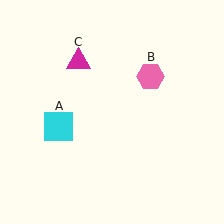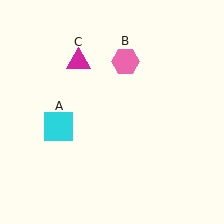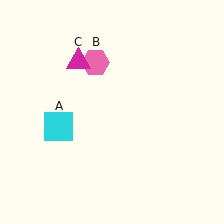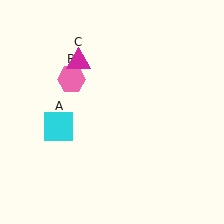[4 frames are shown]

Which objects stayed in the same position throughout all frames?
Cyan square (object A) and magenta triangle (object C) remained stationary.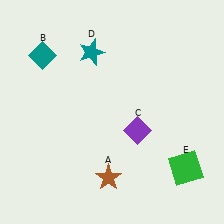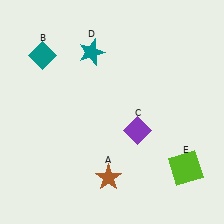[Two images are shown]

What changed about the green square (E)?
In Image 1, E is green. In Image 2, it changed to lime.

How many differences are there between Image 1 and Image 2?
There is 1 difference between the two images.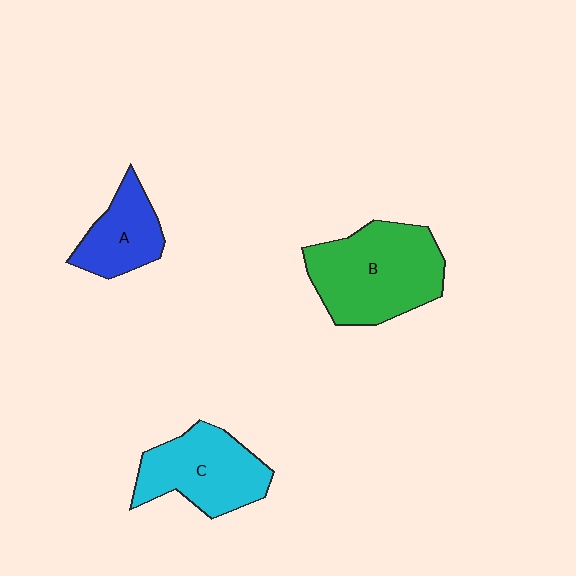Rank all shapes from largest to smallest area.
From largest to smallest: B (green), C (cyan), A (blue).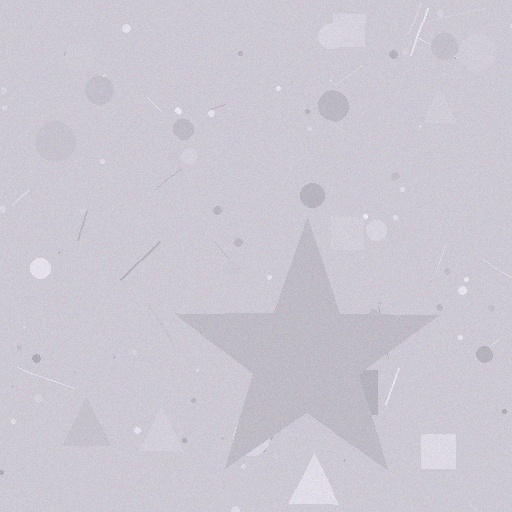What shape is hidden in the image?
A star is hidden in the image.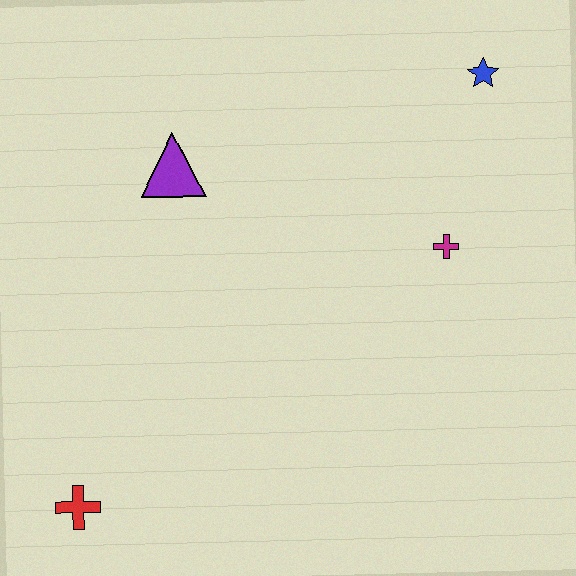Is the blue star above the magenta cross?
Yes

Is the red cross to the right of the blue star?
No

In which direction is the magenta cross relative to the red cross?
The magenta cross is to the right of the red cross.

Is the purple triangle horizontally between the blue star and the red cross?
Yes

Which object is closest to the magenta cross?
The blue star is closest to the magenta cross.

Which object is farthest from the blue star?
The red cross is farthest from the blue star.